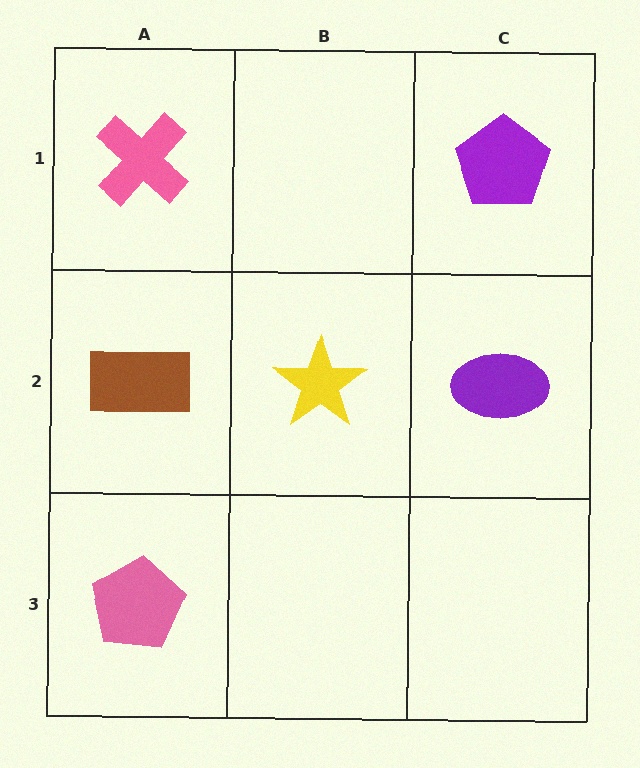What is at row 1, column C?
A purple pentagon.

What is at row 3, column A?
A pink pentagon.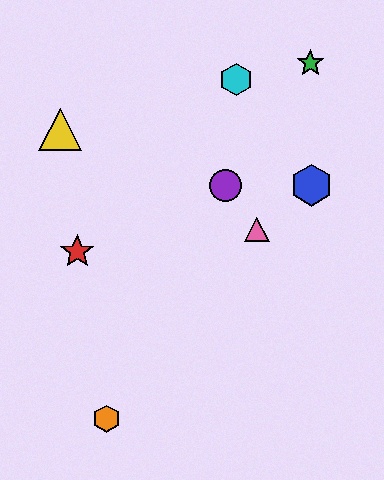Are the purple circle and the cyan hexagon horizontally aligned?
No, the purple circle is at y≈185 and the cyan hexagon is at y≈79.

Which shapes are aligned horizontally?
The blue hexagon, the purple circle are aligned horizontally.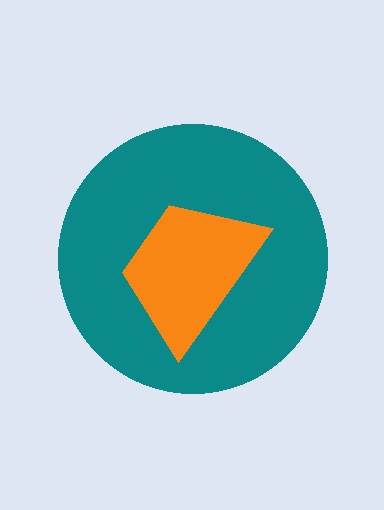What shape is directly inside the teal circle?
The orange trapezoid.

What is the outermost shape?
The teal circle.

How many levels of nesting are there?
2.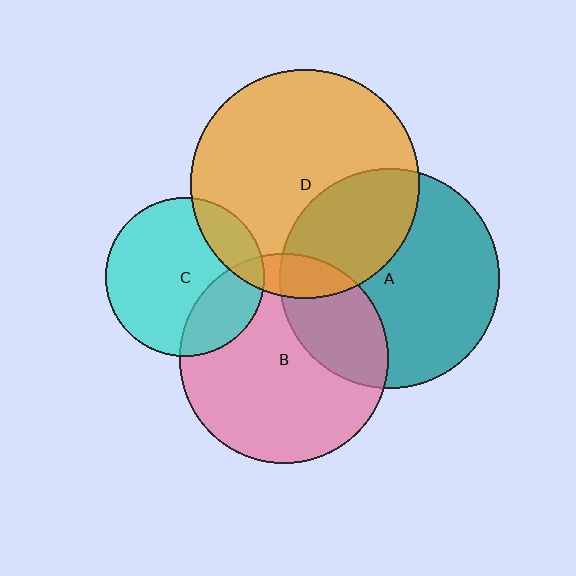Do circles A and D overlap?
Yes.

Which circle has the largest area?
Circle D (orange).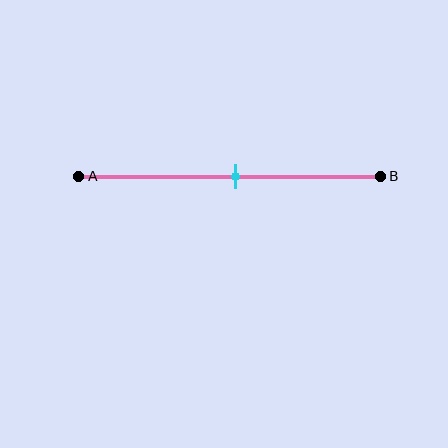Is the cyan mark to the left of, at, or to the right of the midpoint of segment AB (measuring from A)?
The cyan mark is approximately at the midpoint of segment AB.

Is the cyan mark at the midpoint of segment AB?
Yes, the mark is approximately at the midpoint.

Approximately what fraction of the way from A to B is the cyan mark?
The cyan mark is approximately 50% of the way from A to B.